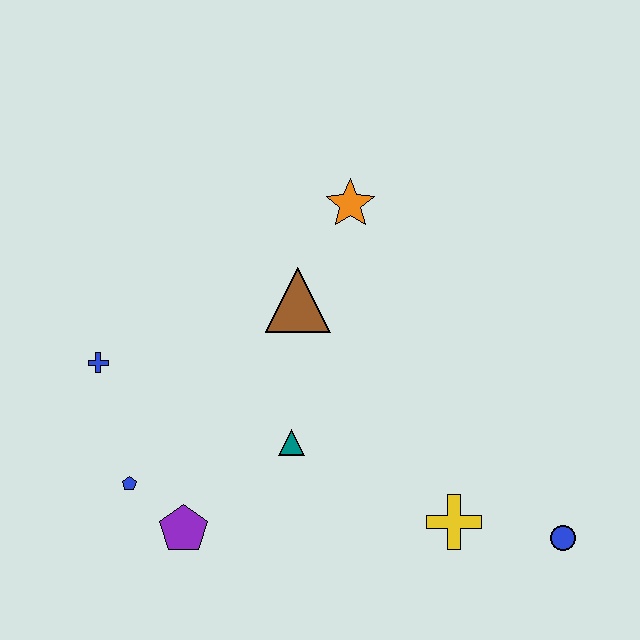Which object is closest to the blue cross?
The blue pentagon is closest to the blue cross.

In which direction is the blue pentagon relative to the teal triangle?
The blue pentagon is to the left of the teal triangle.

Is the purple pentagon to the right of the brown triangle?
No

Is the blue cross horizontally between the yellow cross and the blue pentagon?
No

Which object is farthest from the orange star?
The blue circle is farthest from the orange star.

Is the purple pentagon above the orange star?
No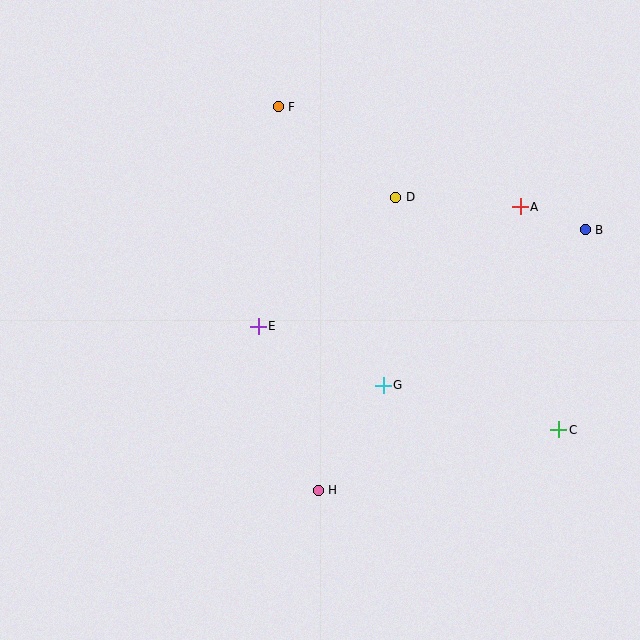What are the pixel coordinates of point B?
Point B is at (585, 229).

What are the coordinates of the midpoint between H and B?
The midpoint between H and B is at (452, 360).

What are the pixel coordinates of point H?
Point H is at (318, 490).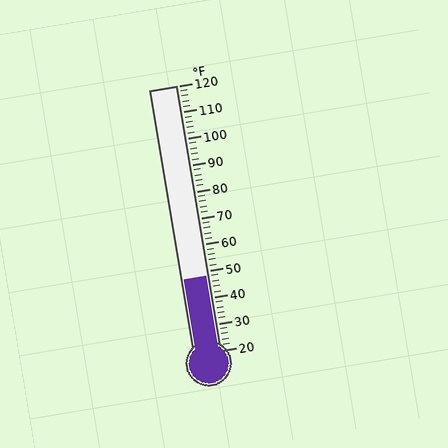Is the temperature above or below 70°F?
The temperature is below 70°F.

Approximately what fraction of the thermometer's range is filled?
The thermometer is filled to approximately 30% of its range.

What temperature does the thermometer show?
The thermometer shows approximately 48°F.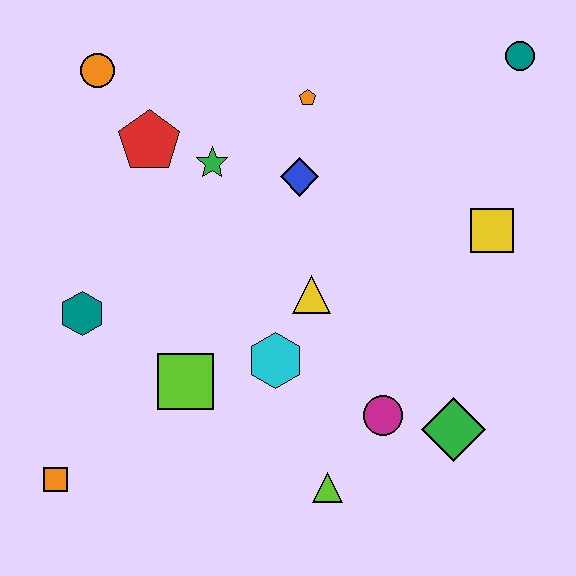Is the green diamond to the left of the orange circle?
No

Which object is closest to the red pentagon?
The green star is closest to the red pentagon.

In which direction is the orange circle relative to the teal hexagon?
The orange circle is above the teal hexagon.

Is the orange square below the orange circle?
Yes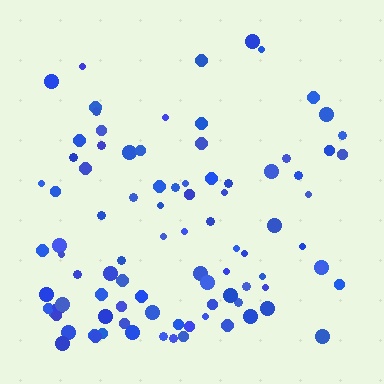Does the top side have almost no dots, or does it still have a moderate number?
Still a moderate number, just noticeably fewer than the bottom.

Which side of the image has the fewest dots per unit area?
The top.